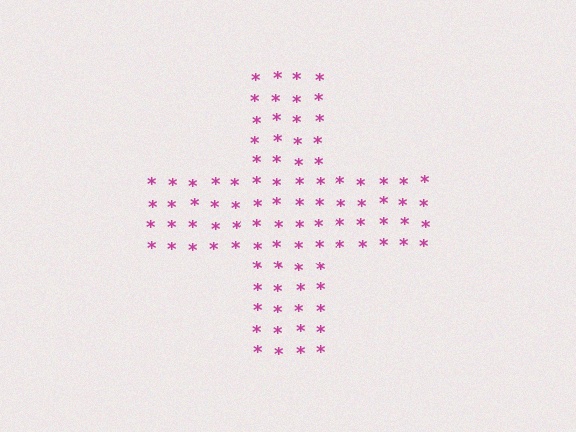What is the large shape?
The large shape is a cross.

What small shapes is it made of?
It is made of small asterisks.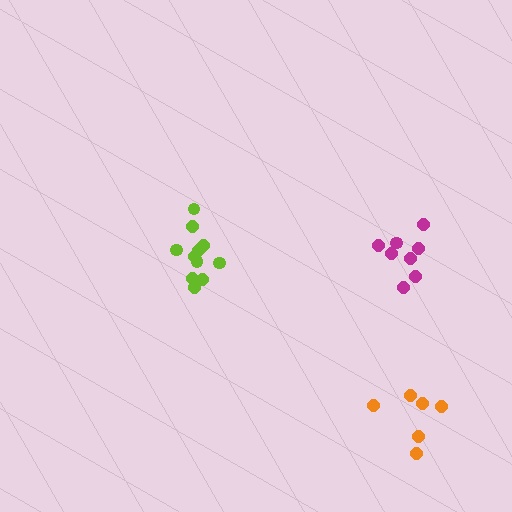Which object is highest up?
The lime cluster is topmost.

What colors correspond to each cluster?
The clusters are colored: magenta, lime, orange.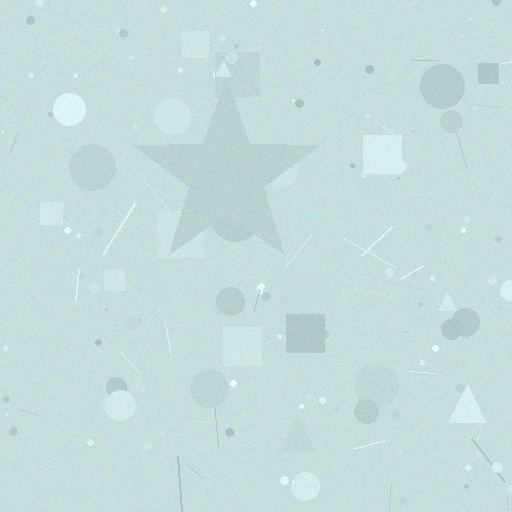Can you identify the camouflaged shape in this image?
The camouflaged shape is a star.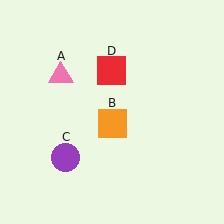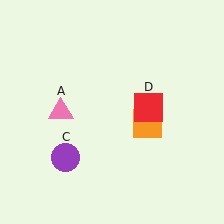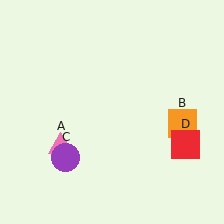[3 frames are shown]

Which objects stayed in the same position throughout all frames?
Purple circle (object C) remained stationary.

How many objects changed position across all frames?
3 objects changed position: pink triangle (object A), orange square (object B), red square (object D).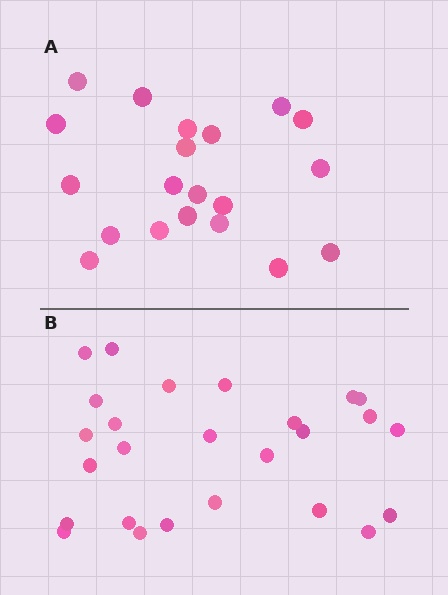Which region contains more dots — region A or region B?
Region B (the bottom region) has more dots.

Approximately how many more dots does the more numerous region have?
Region B has about 6 more dots than region A.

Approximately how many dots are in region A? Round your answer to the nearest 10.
About 20 dots.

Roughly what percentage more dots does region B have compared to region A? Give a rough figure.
About 30% more.